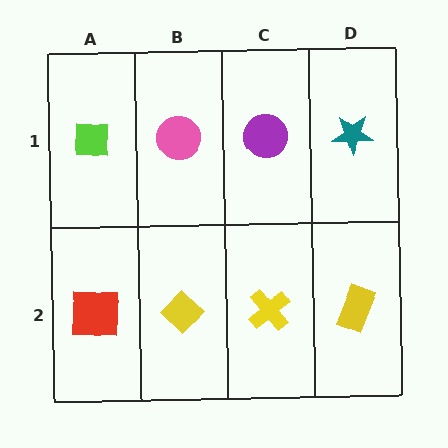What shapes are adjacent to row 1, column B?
A yellow diamond (row 2, column B), a lime square (row 1, column A), a purple circle (row 1, column C).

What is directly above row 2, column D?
A teal star.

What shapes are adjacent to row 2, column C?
A purple circle (row 1, column C), a yellow diamond (row 2, column B), a yellow rectangle (row 2, column D).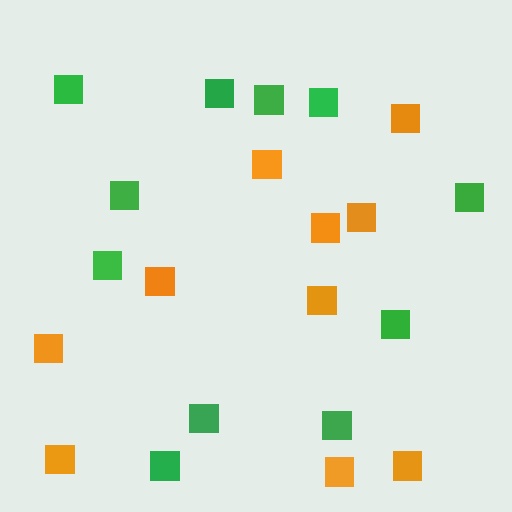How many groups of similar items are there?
There are 2 groups: one group of green squares (11) and one group of orange squares (10).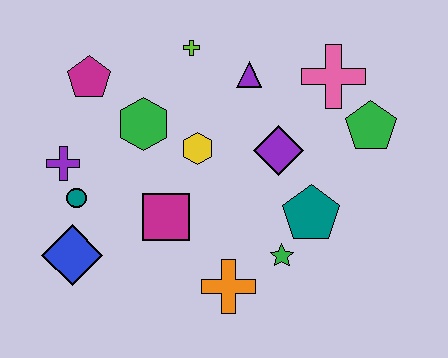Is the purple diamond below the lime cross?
Yes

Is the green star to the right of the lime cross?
Yes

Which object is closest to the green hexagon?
The yellow hexagon is closest to the green hexagon.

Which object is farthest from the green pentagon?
The blue diamond is farthest from the green pentagon.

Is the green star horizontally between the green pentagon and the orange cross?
Yes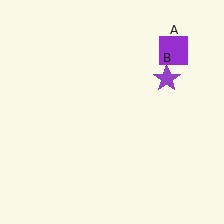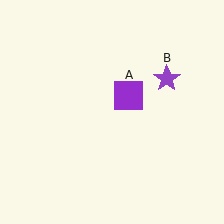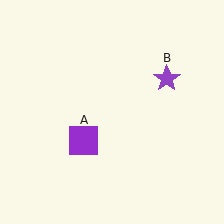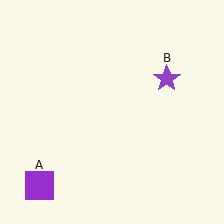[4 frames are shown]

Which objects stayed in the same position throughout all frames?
Purple star (object B) remained stationary.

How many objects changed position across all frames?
1 object changed position: purple square (object A).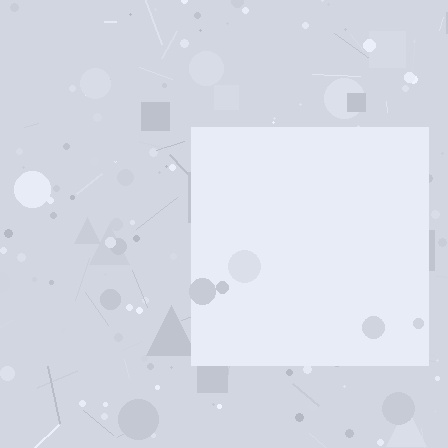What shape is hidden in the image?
A square is hidden in the image.